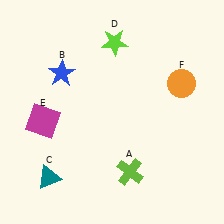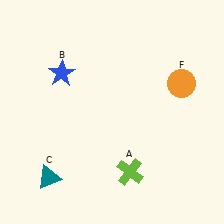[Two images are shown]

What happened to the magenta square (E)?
The magenta square (E) was removed in Image 2. It was in the bottom-left area of Image 1.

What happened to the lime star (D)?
The lime star (D) was removed in Image 2. It was in the top-right area of Image 1.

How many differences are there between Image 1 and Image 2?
There are 2 differences between the two images.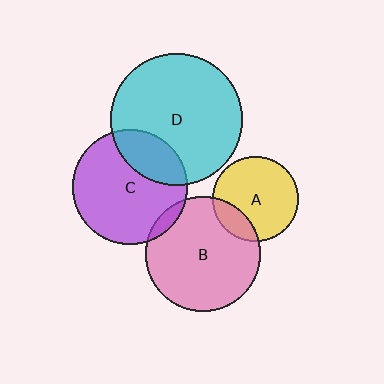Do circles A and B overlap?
Yes.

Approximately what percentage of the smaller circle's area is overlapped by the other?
Approximately 20%.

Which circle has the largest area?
Circle D (cyan).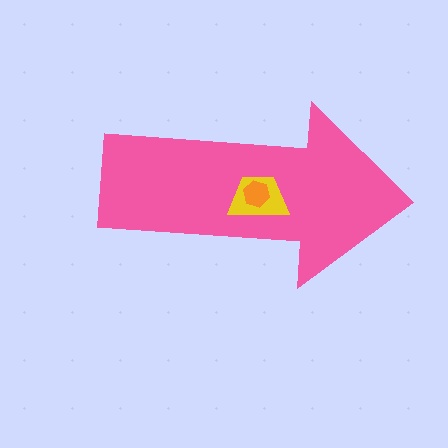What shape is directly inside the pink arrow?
The yellow trapezoid.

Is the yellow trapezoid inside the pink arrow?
Yes.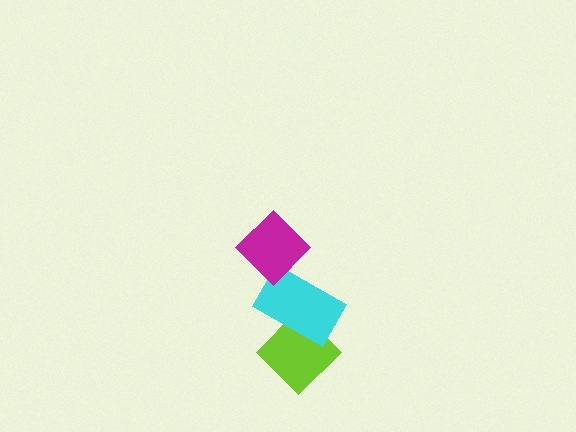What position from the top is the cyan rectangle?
The cyan rectangle is 2nd from the top.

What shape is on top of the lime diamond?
The cyan rectangle is on top of the lime diamond.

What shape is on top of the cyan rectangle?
The magenta diamond is on top of the cyan rectangle.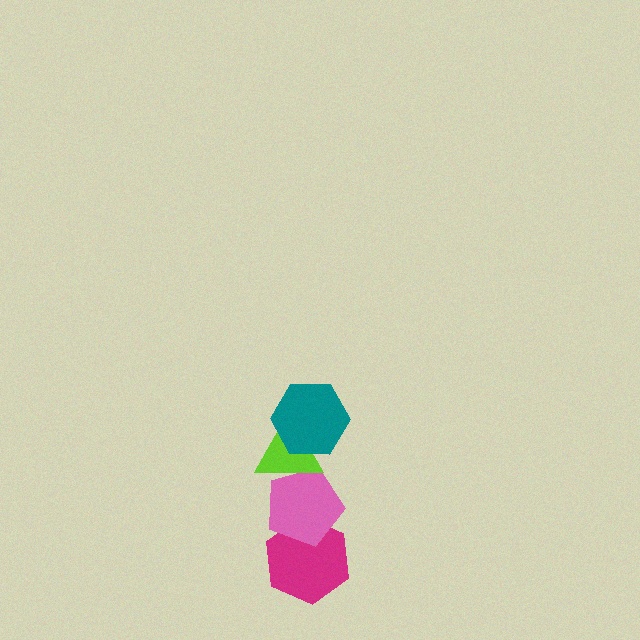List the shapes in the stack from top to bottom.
From top to bottom: the teal hexagon, the lime triangle, the pink pentagon, the magenta hexagon.